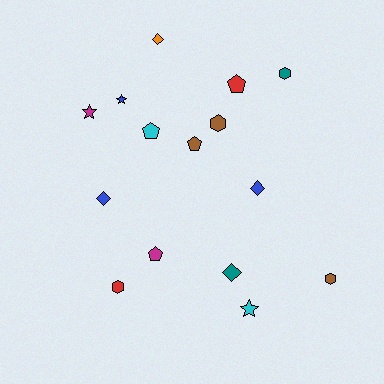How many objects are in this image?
There are 15 objects.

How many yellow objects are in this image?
There are no yellow objects.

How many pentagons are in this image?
There are 4 pentagons.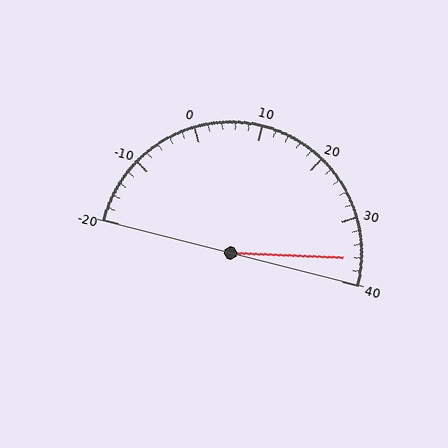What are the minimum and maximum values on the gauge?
The gauge ranges from -20 to 40.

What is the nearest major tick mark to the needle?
The nearest major tick mark is 40.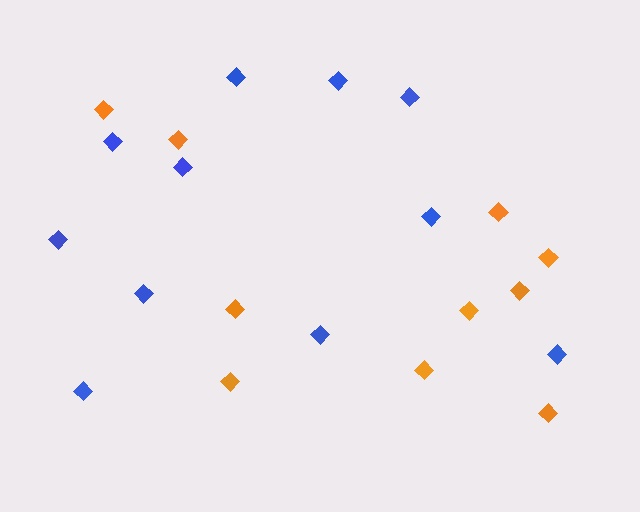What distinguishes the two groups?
There are 2 groups: one group of blue diamonds (11) and one group of orange diamonds (10).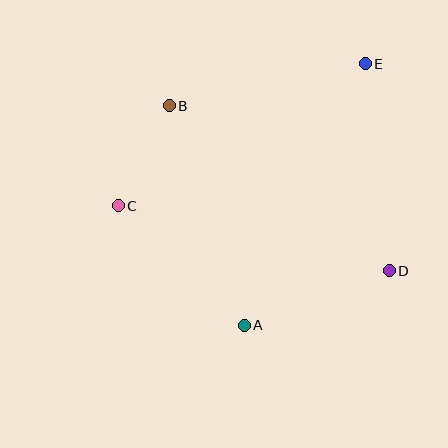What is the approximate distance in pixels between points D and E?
The distance between D and E is approximately 208 pixels.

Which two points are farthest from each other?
Points A and E are farthest from each other.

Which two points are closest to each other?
Points B and C are closest to each other.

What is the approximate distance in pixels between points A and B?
The distance between A and B is approximately 232 pixels.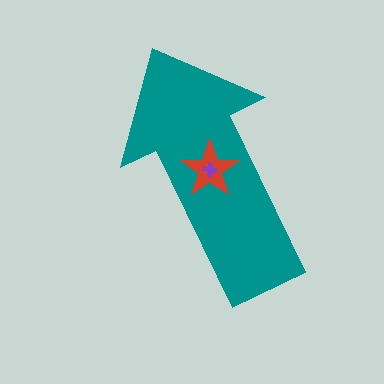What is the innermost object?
The purple cross.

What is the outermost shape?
The teal arrow.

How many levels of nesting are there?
3.